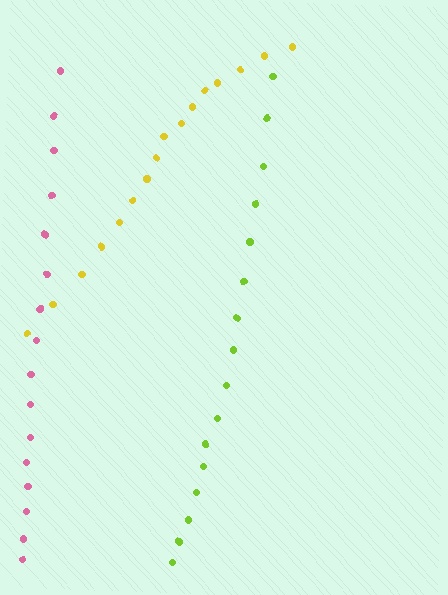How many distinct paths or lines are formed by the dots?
There are 3 distinct paths.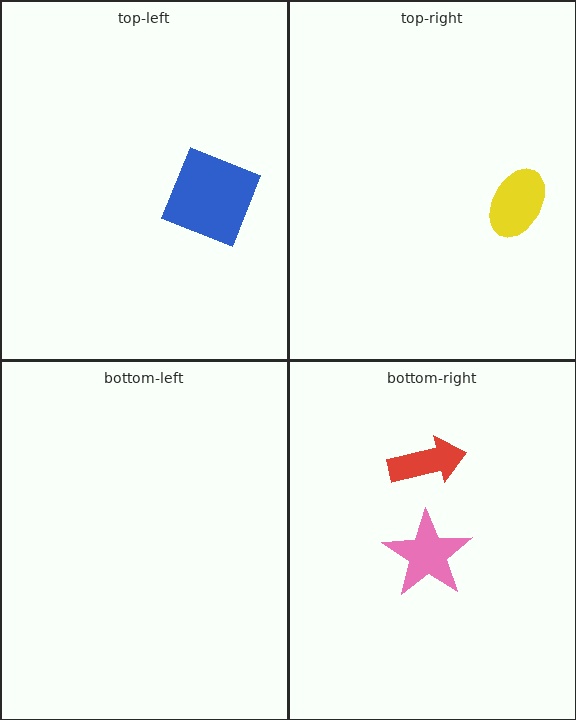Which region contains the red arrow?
The bottom-right region.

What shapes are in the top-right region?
The yellow ellipse.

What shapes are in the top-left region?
The blue square.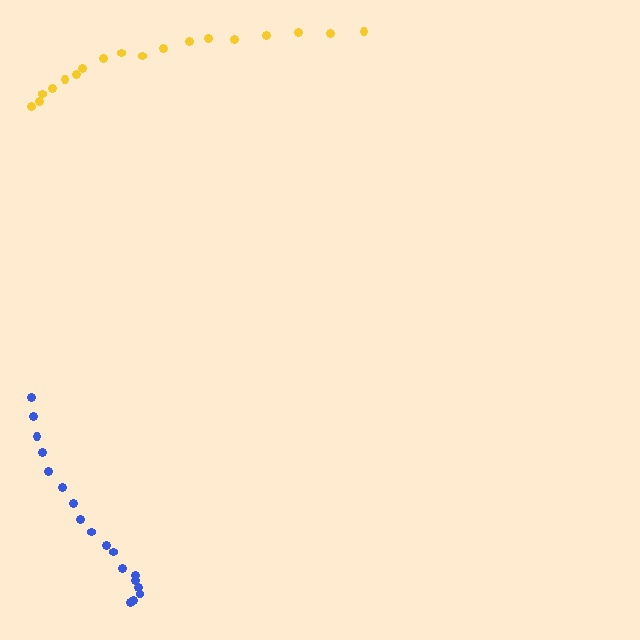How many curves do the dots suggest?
There are 2 distinct paths.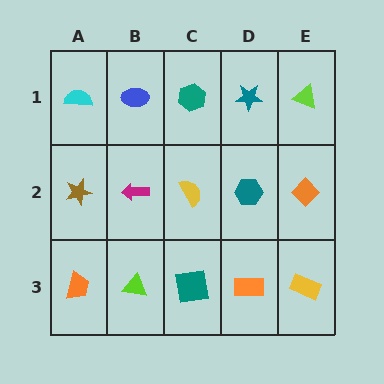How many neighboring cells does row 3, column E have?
2.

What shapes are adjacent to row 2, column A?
A cyan semicircle (row 1, column A), an orange trapezoid (row 3, column A), a magenta arrow (row 2, column B).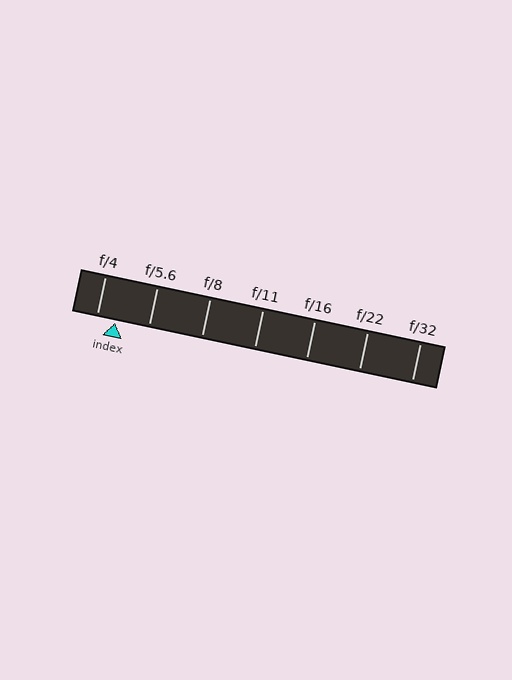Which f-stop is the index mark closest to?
The index mark is closest to f/4.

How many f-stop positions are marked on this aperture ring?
There are 7 f-stop positions marked.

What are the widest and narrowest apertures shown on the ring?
The widest aperture shown is f/4 and the narrowest is f/32.